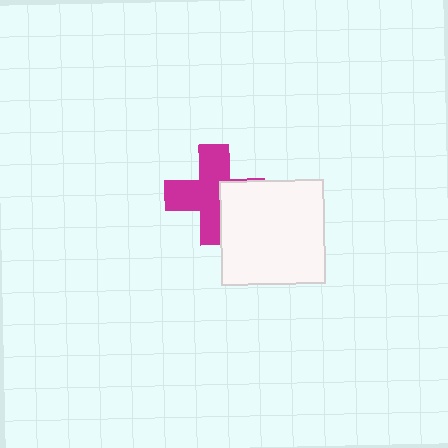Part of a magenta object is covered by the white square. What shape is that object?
It is a cross.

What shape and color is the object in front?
The object in front is a white square.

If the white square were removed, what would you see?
You would see the complete magenta cross.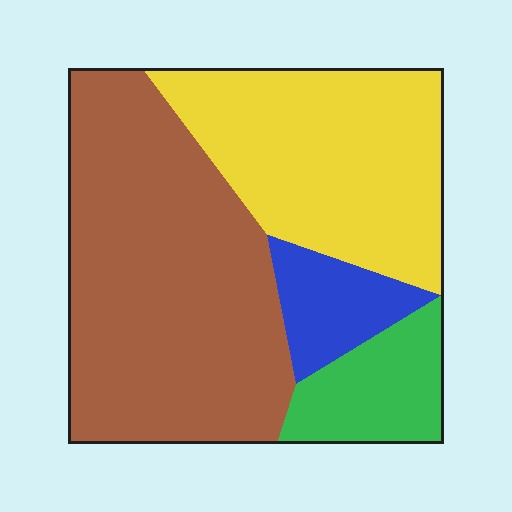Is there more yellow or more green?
Yellow.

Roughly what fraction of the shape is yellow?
Yellow covers about 30% of the shape.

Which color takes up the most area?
Brown, at roughly 50%.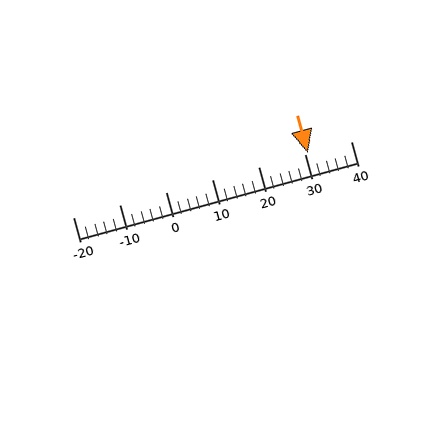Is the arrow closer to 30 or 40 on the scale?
The arrow is closer to 30.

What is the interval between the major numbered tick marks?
The major tick marks are spaced 10 units apart.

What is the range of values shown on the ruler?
The ruler shows values from -20 to 40.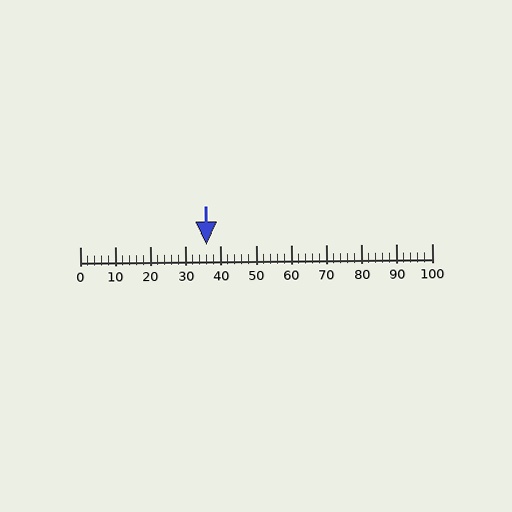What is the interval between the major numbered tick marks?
The major tick marks are spaced 10 units apart.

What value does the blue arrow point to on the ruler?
The blue arrow points to approximately 36.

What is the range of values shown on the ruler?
The ruler shows values from 0 to 100.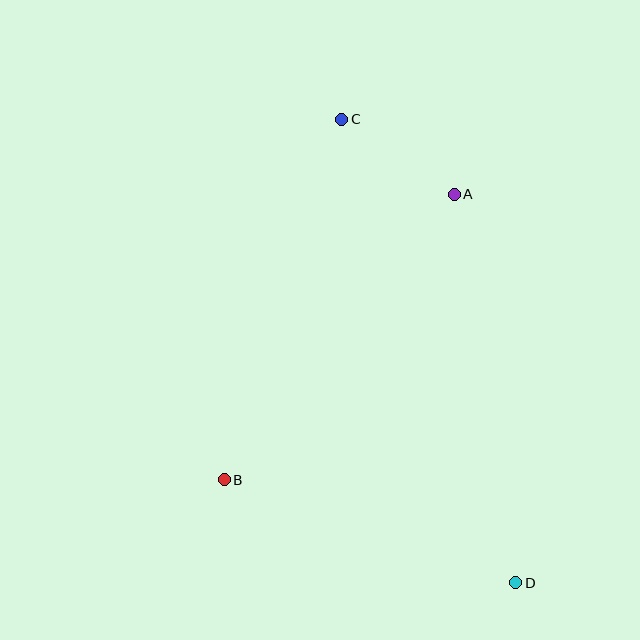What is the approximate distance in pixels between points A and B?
The distance between A and B is approximately 366 pixels.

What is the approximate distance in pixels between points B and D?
The distance between B and D is approximately 309 pixels.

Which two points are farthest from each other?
Points C and D are farthest from each other.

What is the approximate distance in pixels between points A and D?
The distance between A and D is approximately 393 pixels.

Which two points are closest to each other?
Points A and C are closest to each other.